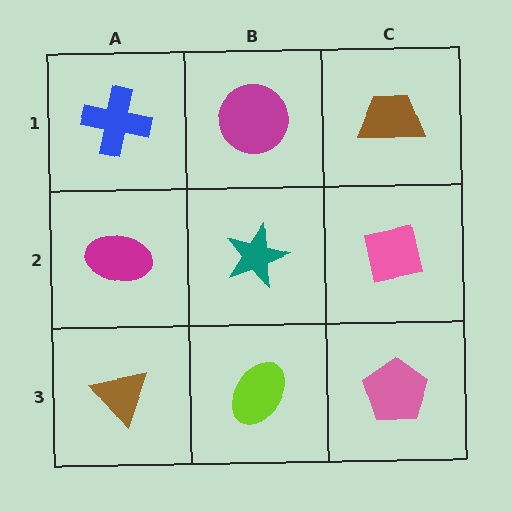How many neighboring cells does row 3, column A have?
2.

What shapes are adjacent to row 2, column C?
A brown trapezoid (row 1, column C), a pink pentagon (row 3, column C), a teal star (row 2, column B).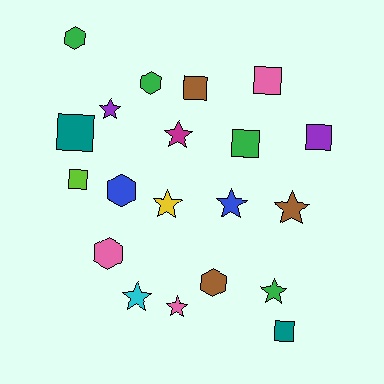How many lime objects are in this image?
There is 1 lime object.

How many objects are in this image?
There are 20 objects.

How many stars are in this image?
There are 8 stars.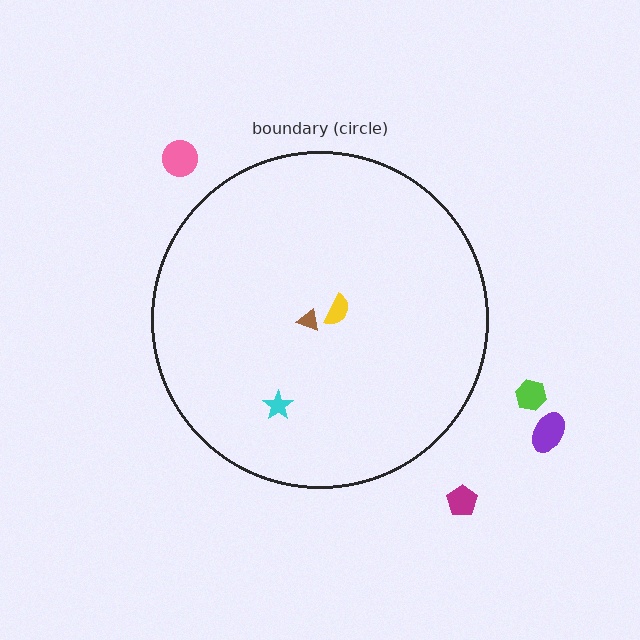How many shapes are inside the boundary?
3 inside, 4 outside.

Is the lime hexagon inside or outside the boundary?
Outside.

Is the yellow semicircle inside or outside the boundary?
Inside.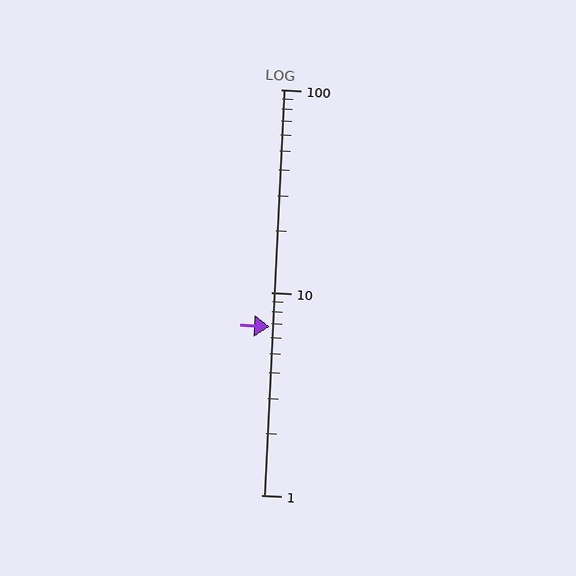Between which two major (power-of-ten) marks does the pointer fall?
The pointer is between 1 and 10.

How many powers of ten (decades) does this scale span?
The scale spans 2 decades, from 1 to 100.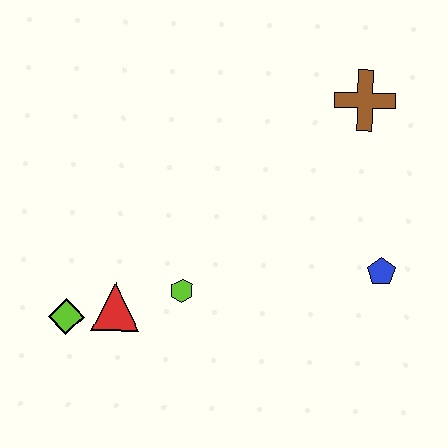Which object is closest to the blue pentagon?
The brown cross is closest to the blue pentagon.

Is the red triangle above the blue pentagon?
No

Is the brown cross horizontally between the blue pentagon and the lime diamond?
Yes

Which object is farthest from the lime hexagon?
The brown cross is farthest from the lime hexagon.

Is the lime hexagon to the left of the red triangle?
No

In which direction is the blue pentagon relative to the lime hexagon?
The blue pentagon is to the right of the lime hexagon.